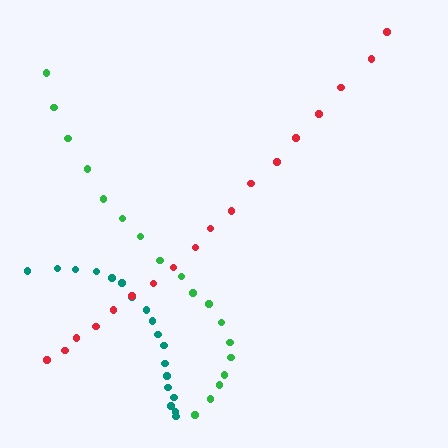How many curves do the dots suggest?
There are 3 distinct paths.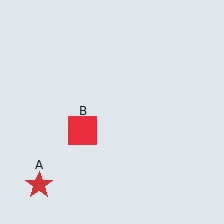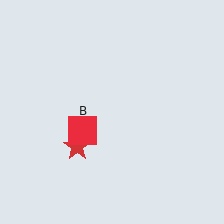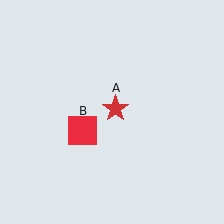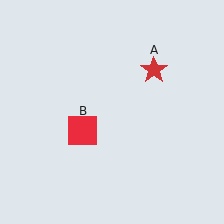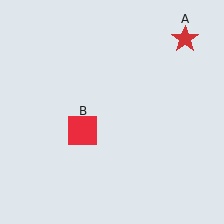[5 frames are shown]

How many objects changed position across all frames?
1 object changed position: red star (object A).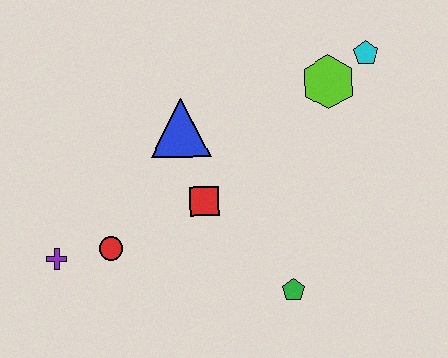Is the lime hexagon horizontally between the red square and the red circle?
No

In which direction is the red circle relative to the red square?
The red circle is to the left of the red square.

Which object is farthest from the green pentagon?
The cyan pentagon is farthest from the green pentagon.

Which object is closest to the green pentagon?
The red square is closest to the green pentagon.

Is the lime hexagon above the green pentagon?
Yes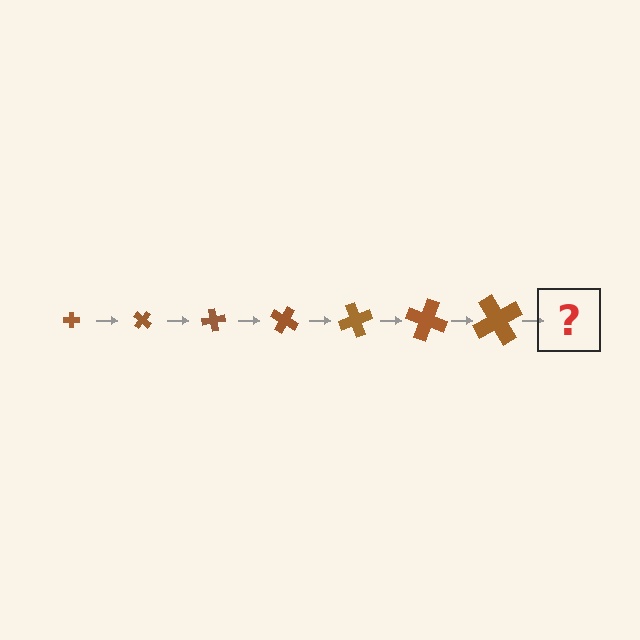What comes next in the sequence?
The next element should be a cross, larger than the previous one and rotated 280 degrees from the start.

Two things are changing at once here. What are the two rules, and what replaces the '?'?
The two rules are that the cross grows larger each step and it rotates 40 degrees each step. The '?' should be a cross, larger than the previous one and rotated 280 degrees from the start.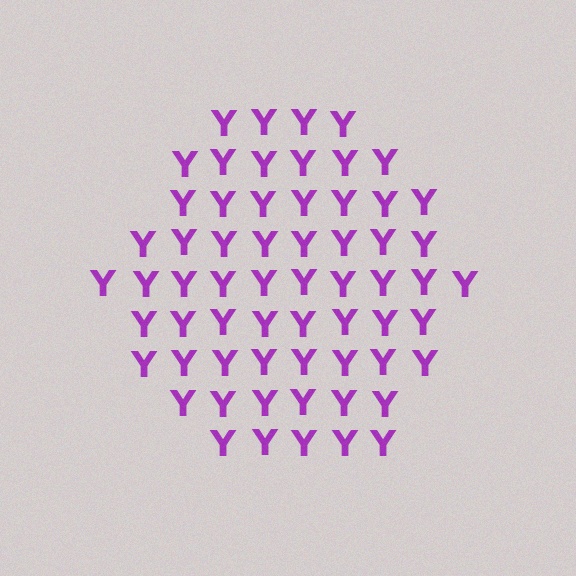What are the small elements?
The small elements are letter Y's.